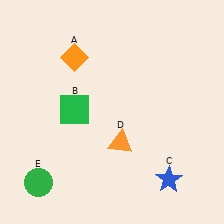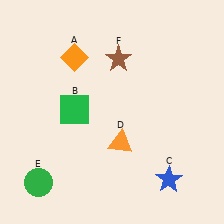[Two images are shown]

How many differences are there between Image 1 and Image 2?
There is 1 difference between the two images.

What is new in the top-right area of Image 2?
A brown star (F) was added in the top-right area of Image 2.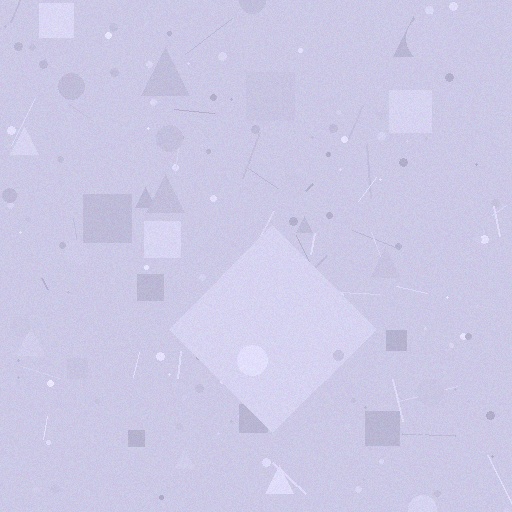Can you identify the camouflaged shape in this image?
The camouflaged shape is a diamond.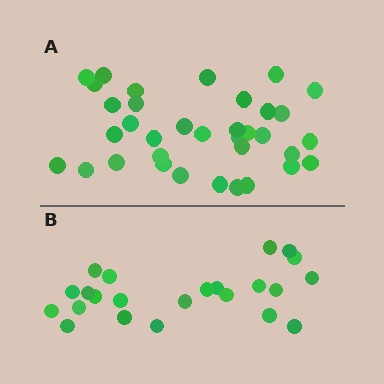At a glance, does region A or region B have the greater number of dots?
Region A (the top region) has more dots.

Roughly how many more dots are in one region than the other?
Region A has roughly 12 or so more dots than region B.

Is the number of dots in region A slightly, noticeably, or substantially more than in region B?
Region A has substantially more. The ratio is roughly 1.5 to 1.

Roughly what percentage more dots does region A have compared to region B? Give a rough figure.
About 50% more.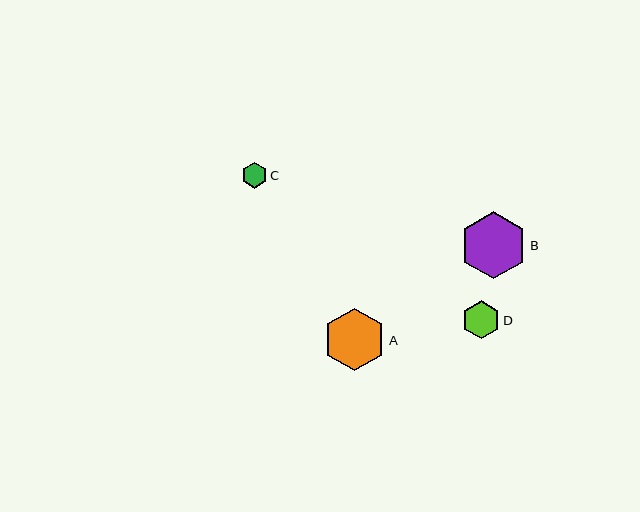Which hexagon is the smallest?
Hexagon C is the smallest with a size of approximately 26 pixels.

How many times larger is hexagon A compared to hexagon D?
Hexagon A is approximately 1.6 times the size of hexagon D.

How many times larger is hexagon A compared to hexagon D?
Hexagon A is approximately 1.6 times the size of hexagon D.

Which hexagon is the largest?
Hexagon B is the largest with a size of approximately 67 pixels.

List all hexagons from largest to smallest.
From largest to smallest: B, A, D, C.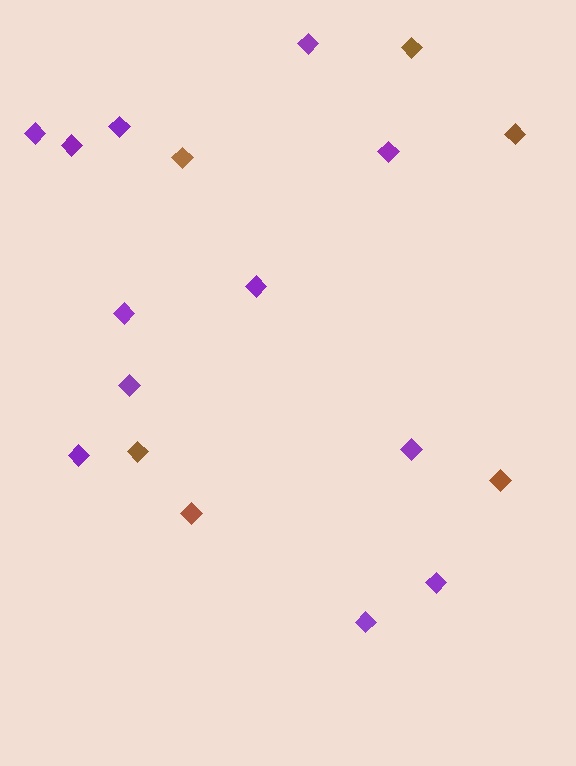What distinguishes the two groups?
There are 2 groups: one group of brown diamonds (6) and one group of purple diamonds (12).